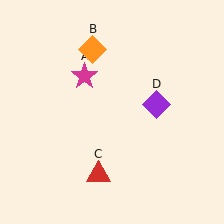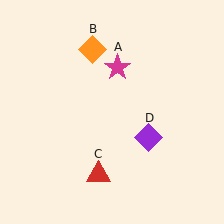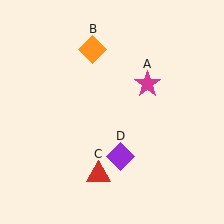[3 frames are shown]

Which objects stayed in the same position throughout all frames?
Orange diamond (object B) and red triangle (object C) remained stationary.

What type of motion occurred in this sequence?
The magenta star (object A), purple diamond (object D) rotated clockwise around the center of the scene.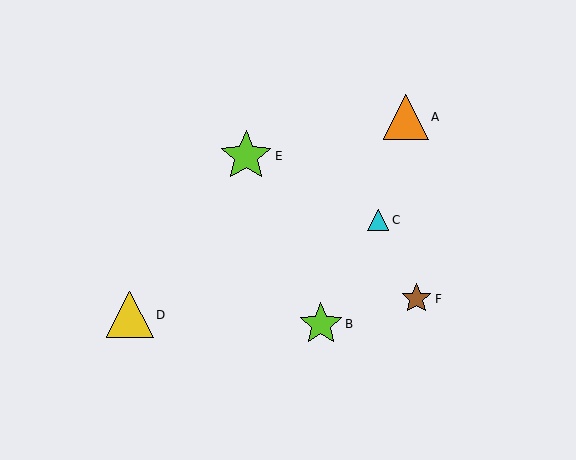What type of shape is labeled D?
Shape D is a yellow triangle.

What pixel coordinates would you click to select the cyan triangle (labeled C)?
Click at (378, 220) to select the cyan triangle C.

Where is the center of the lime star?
The center of the lime star is at (246, 156).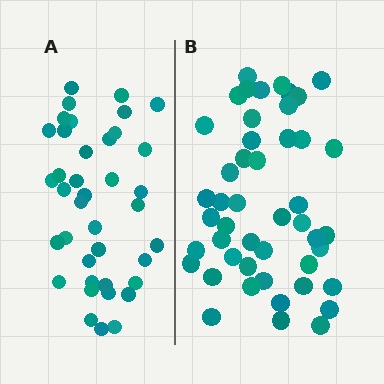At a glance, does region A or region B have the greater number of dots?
Region B (the right region) has more dots.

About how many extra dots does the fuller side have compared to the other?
Region B has roughly 8 or so more dots than region A.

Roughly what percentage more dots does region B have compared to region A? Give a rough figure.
About 20% more.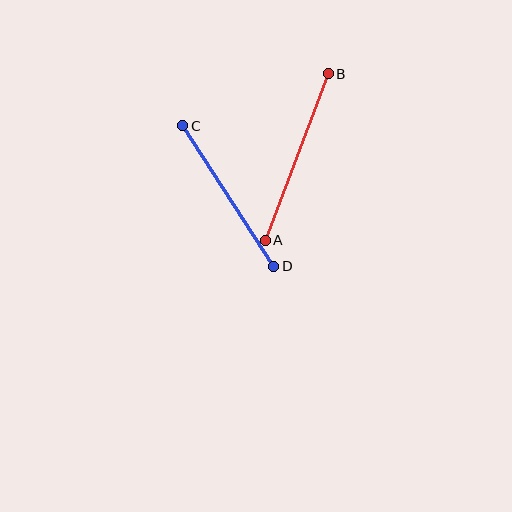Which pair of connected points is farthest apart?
Points A and B are farthest apart.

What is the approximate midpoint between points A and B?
The midpoint is at approximately (297, 157) pixels.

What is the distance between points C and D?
The distance is approximately 167 pixels.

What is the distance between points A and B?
The distance is approximately 178 pixels.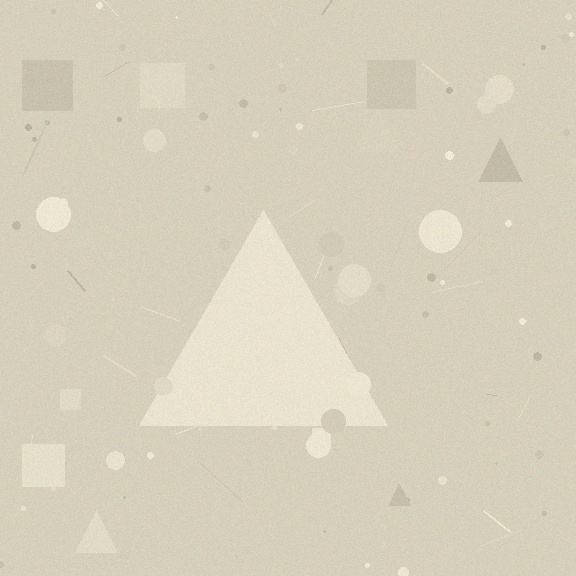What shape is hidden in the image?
A triangle is hidden in the image.